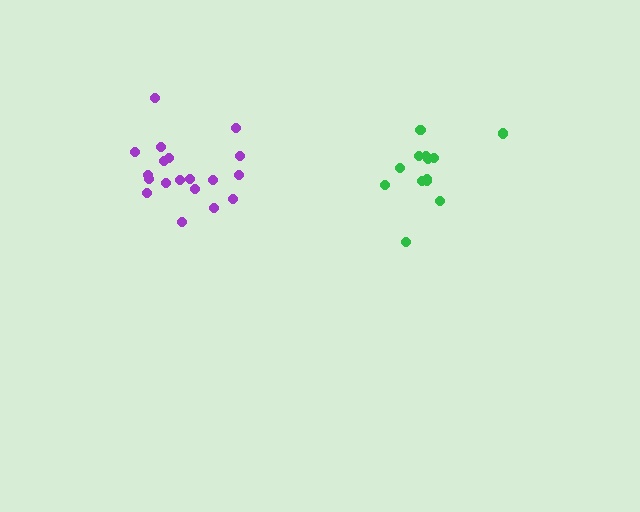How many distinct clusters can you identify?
There are 2 distinct clusters.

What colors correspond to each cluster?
The clusters are colored: green, purple.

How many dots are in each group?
Group 1: 13 dots, Group 2: 19 dots (32 total).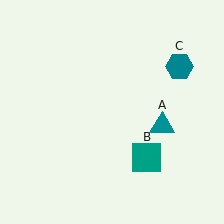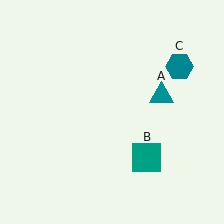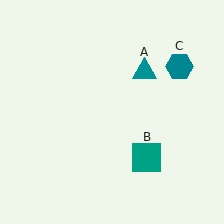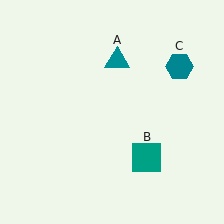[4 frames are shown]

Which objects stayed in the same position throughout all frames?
Teal square (object B) and teal hexagon (object C) remained stationary.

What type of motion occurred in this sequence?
The teal triangle (object A) rotated counterclockwise around the center of the scene.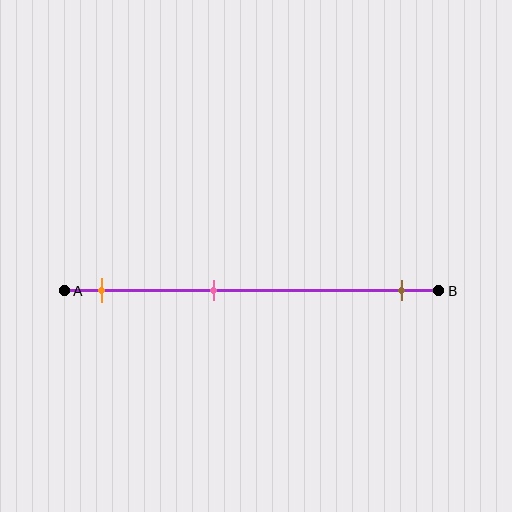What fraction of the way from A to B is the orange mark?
The orange mark is approximately 10% (0.1) of the way from A to B.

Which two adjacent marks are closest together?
The orange and pink marks are the closest adjacent pair.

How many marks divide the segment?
There are 3 marks dividing the segment.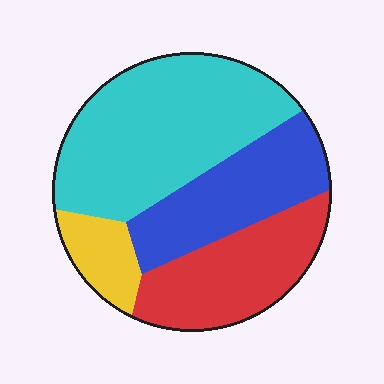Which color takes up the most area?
Cyan, at roughly 45%.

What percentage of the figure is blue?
Blue takes up about one quarter (1/4) of the figure.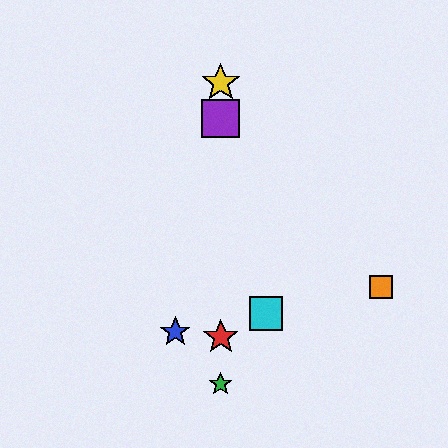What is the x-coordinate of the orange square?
The orange square is at x≈381.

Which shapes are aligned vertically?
The red star, the green star, the yellow star, the purple square are aligned vertically.